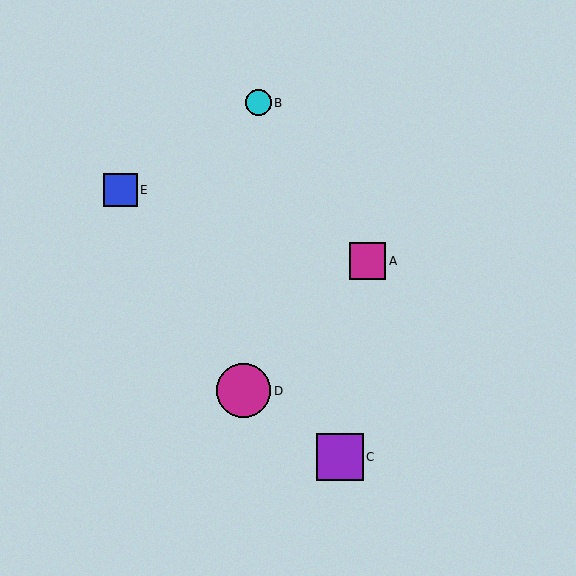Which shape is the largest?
The magenta circle (labeled D) is the largest.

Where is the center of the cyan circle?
The center of the cyan circle is at (258, 103).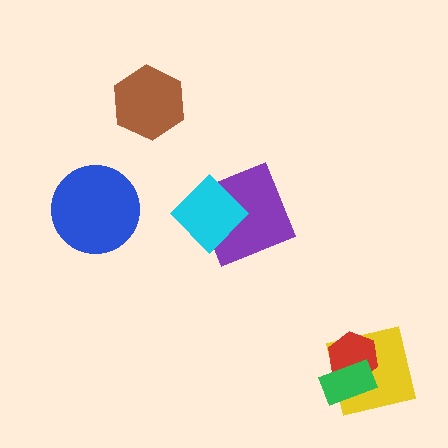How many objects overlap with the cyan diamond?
1 object overlaps with the cyan diamond.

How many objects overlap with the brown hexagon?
0 objects overlap with the brown hexagon.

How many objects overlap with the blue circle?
0 objects overlap with the blue circle.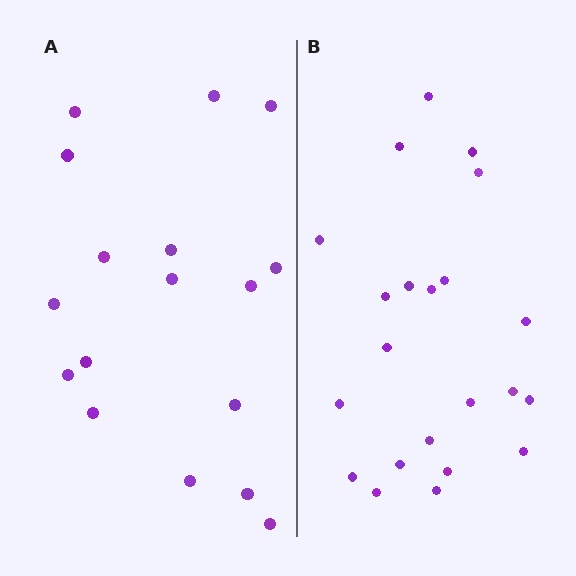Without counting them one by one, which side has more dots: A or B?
Region B (the right region) has more dots.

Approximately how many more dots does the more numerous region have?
Region B has about 5 more dots than region A.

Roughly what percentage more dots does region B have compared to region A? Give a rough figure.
About 30% more.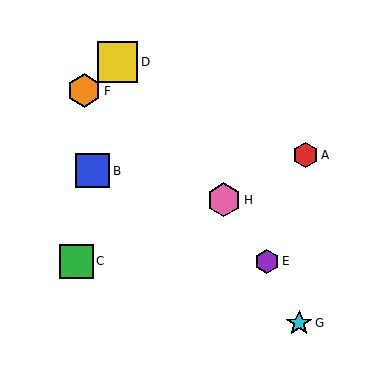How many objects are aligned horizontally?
2 objects (C, E) are aligned horizontally.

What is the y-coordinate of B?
Object B is at y≈171.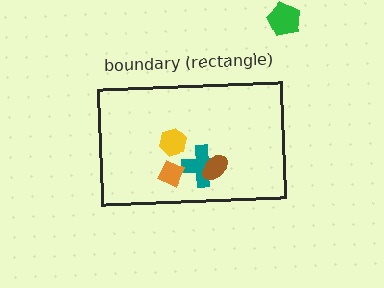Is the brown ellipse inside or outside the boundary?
Inside.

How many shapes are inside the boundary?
4 inside, 1 outside.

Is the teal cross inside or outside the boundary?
Inside.